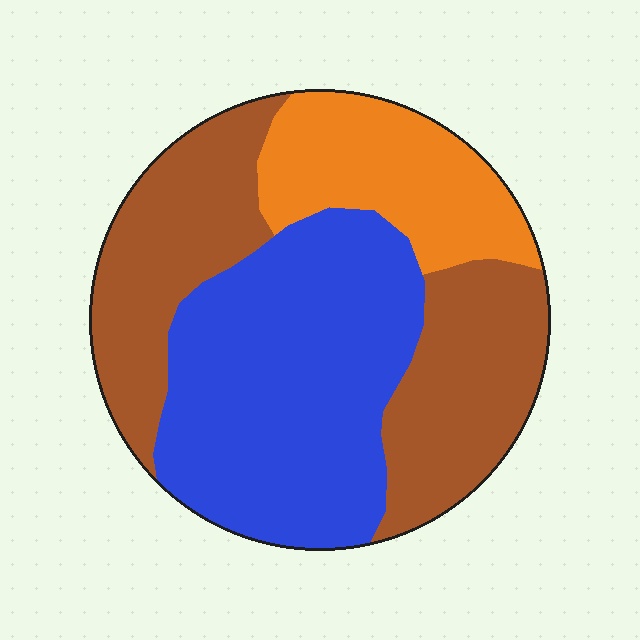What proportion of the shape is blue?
Blue takes up about two fifths (2/5) of the shape.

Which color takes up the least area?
Orange, at roughly 20%.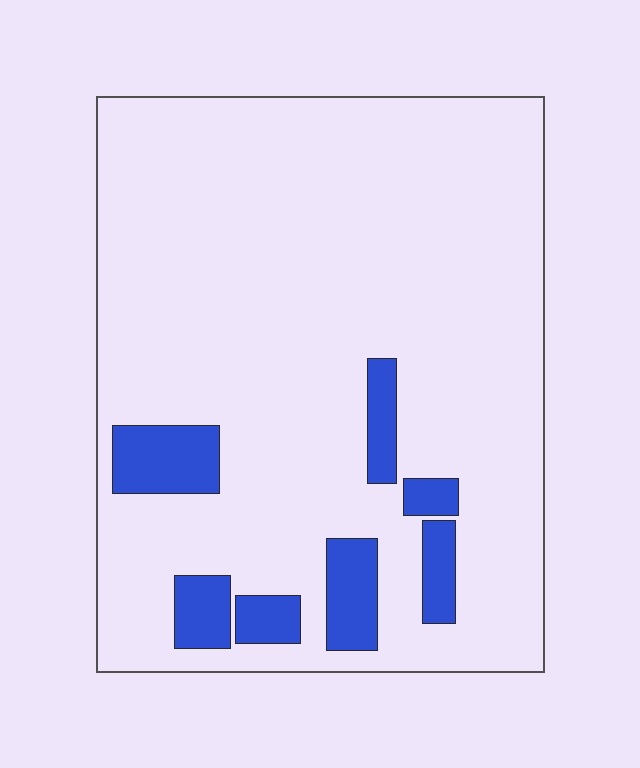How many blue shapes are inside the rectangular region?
7.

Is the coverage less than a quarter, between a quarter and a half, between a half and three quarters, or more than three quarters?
Less than a quarter.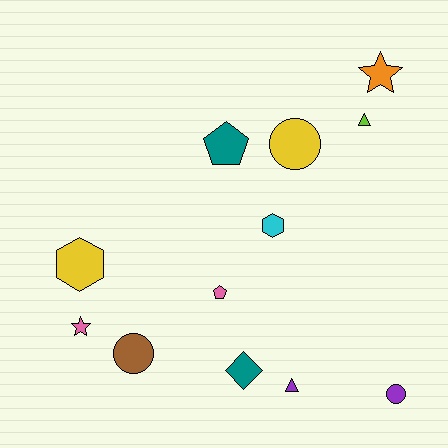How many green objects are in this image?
There are no green objects.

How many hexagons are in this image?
There are 2 hexagons.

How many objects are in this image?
There are 12 objects.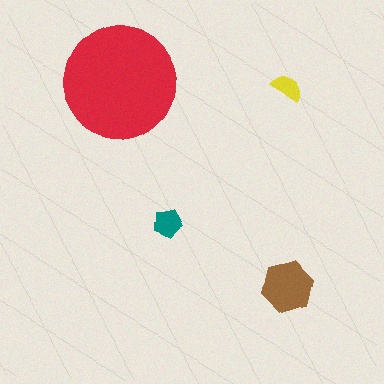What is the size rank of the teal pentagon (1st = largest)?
3rd.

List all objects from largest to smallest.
The red circle, the brown hexagon, the teal pentagon, the yellow semicircle.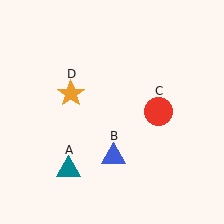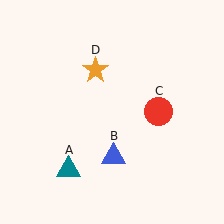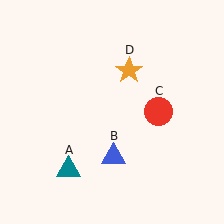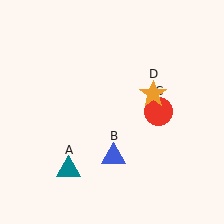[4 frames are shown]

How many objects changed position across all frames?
1 object changed position: orange star (object D).